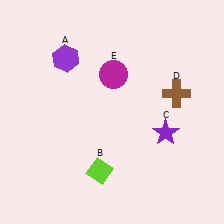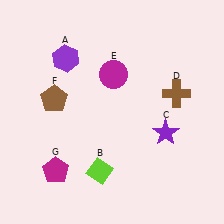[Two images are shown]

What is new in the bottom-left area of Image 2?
A magenta pentagon (G) was added in the bottom-left area of Image 2.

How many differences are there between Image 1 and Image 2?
There are 2 differences between the two images.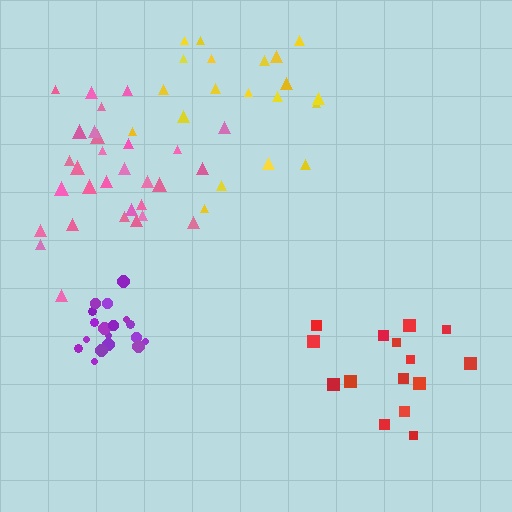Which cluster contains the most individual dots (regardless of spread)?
Pink (30).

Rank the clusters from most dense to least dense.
purple, pink, red, yellow.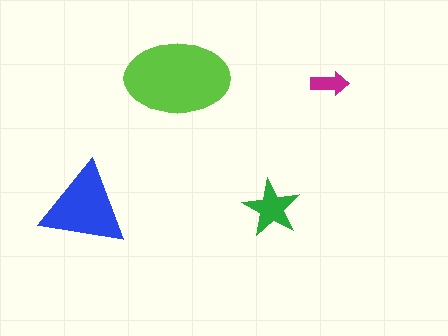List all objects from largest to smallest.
The lime ellipse, the blue triangle, the green star, the magenta arrow.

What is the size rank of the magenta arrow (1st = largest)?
4th.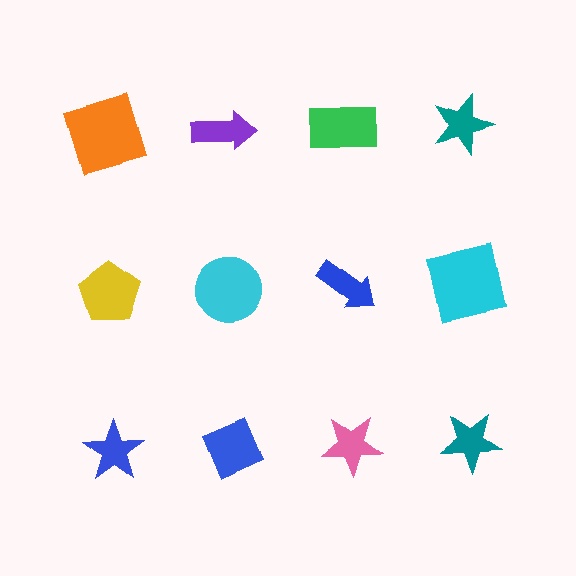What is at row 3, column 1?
A blue star.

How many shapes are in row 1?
4 shapes.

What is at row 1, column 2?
A purple arrow.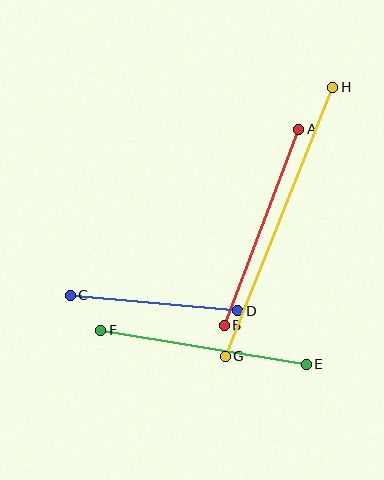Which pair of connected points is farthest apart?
Points G and H are farthest apart.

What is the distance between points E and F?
The distance is approximately 208 pixels.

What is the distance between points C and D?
The distance is approximately 168 pixels.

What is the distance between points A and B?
The distance is approximately 210 pixels.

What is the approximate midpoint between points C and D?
The midpoint is at approximately (154, 303) pixels.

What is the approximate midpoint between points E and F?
The midpoint is at approximately (204, 347) pixels.